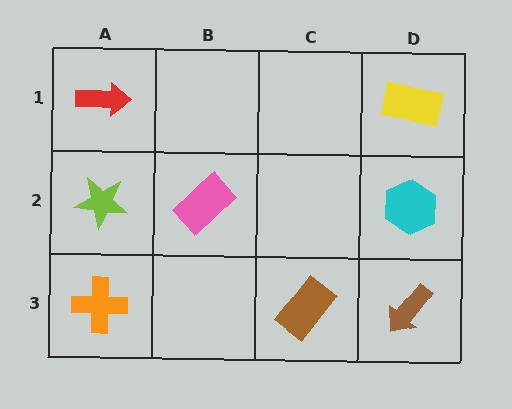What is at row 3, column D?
A brown arrow.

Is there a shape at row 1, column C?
No, that cell is empty.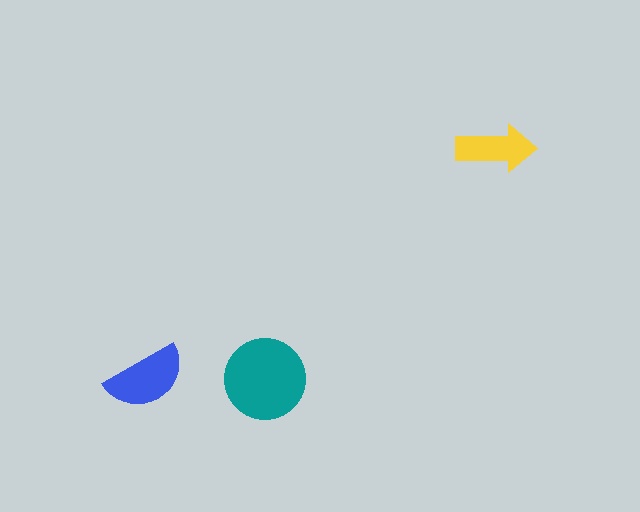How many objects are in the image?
There are 3 objects in the image.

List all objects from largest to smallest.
The teal circle, the blue semicircle, the yellow arrow.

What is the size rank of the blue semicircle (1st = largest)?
2nd.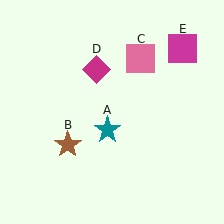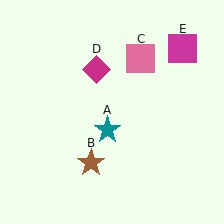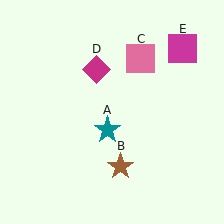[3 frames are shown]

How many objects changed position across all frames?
1 object changed position: brown star (object B).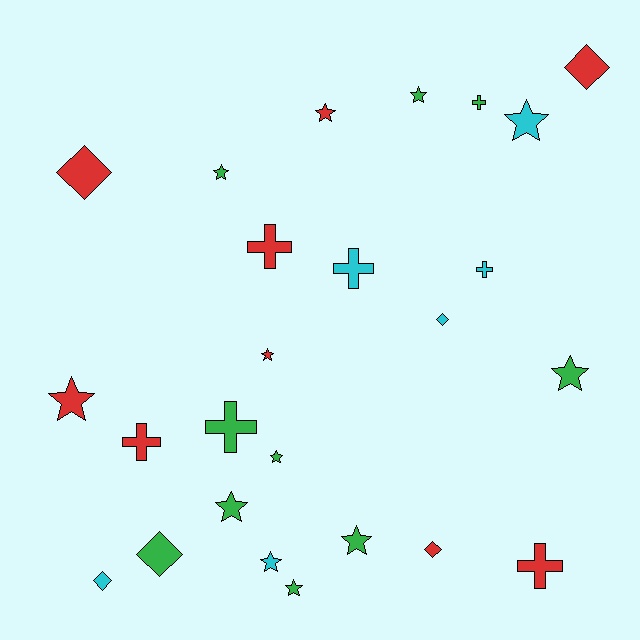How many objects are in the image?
There are 25 objects.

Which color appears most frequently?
Green, with 10 objects.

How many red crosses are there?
There are 3 red crosses.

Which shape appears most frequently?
Star, with 12 objects.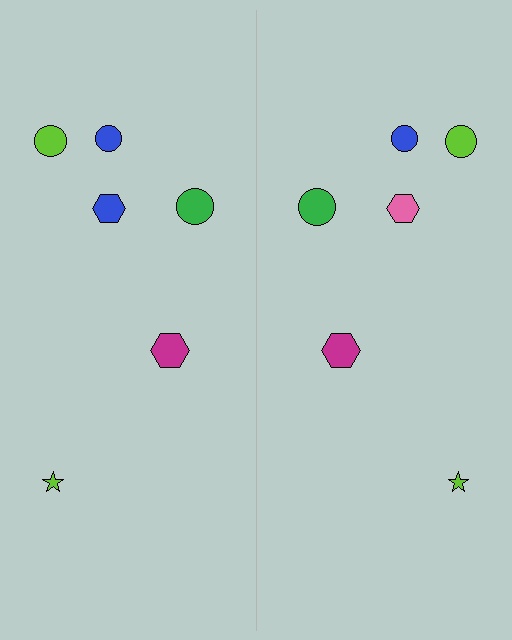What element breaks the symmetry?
The pink hexagon on the right side breaks the symmetry — its mirror counterpart is blue.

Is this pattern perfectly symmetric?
No, the pattern is not perfectly symmetric. The pink hexagon on the right side breaks the symmetry — its mirror counterpart is blue.